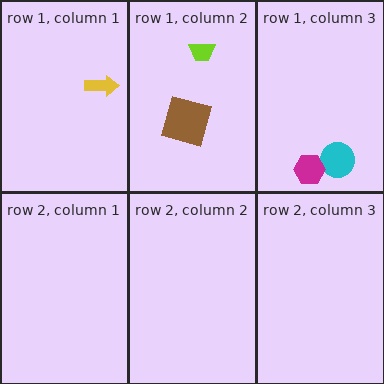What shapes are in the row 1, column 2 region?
The lime trapezoid, the brown square.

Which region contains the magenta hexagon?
The row 1, column 3 region.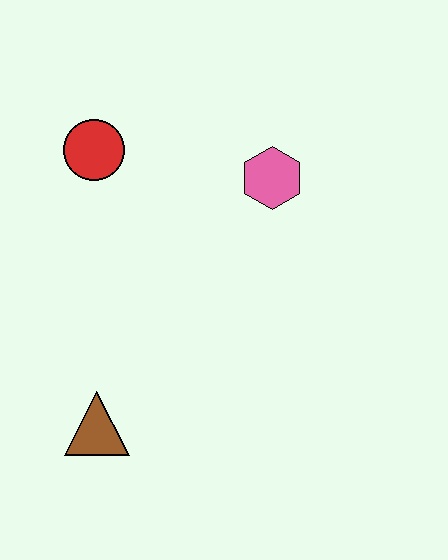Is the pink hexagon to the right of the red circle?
Yes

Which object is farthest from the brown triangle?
The pink hexagon is farthest from the brown triangle.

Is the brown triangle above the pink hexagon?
No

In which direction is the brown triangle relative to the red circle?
The brown triangle is below the red circle.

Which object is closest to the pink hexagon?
The red circle is closest to the pink hexagon.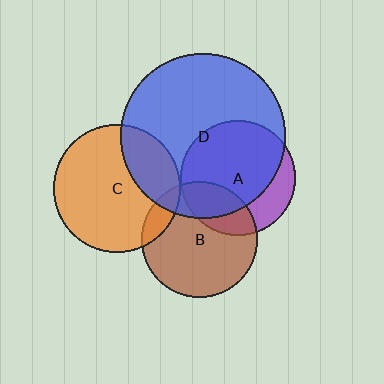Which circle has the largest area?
Circle D (blue).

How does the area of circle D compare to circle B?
Approximately 2.0 times.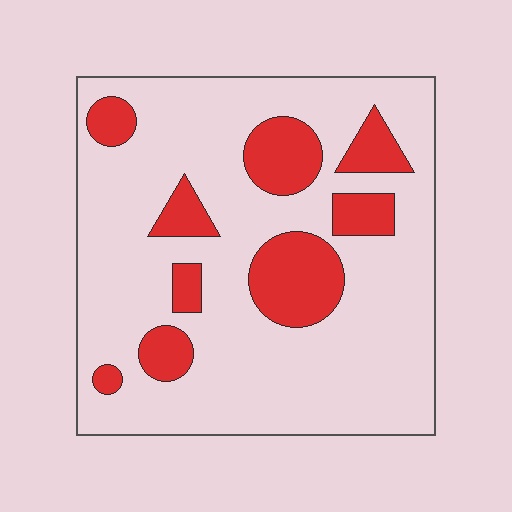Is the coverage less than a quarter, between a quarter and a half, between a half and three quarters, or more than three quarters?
Less than a quarter.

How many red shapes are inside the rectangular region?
9.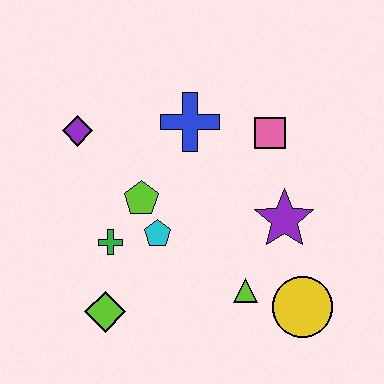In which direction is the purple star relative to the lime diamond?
The purple star is to the right of the lime diamond.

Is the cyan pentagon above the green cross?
Yes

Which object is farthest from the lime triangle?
The purple diamond is farthest from the lime triangle.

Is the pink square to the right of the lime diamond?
Yes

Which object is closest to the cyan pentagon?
The lime pentagon is closest to the cyan pentagon.